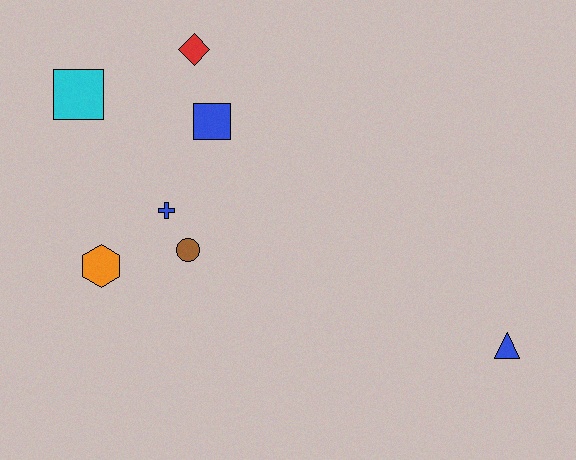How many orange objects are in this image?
There is 1 orange object.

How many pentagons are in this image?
There are no pentagons.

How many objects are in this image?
There are 7 objects.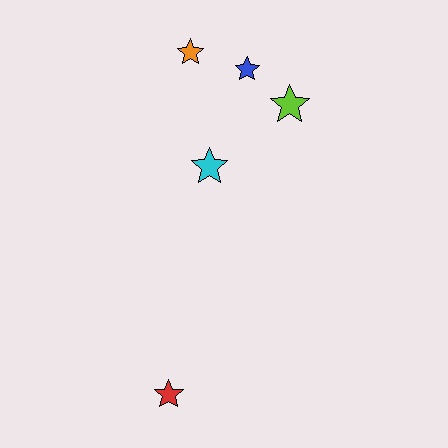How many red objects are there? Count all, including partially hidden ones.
There is 1 red object.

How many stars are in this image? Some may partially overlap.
There are 5 stars.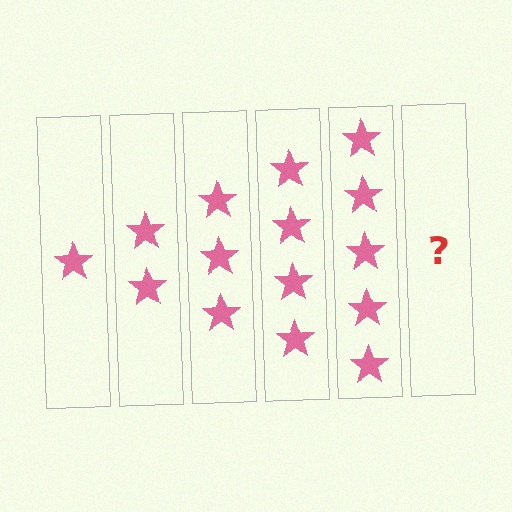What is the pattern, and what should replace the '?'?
The pattern is that each step adds one more star. The '?' should be 6 stars.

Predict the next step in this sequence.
The next step is 6 stars.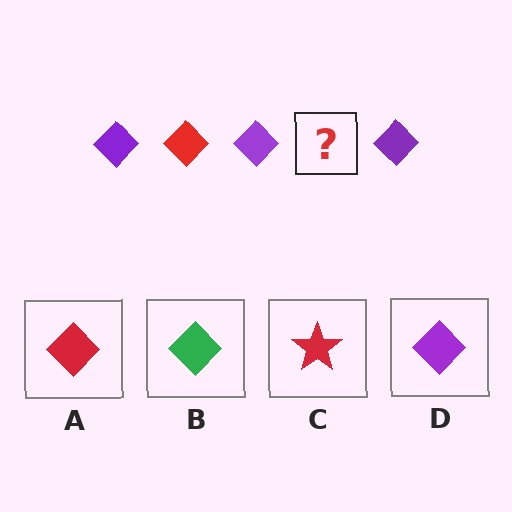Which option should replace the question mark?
Option A.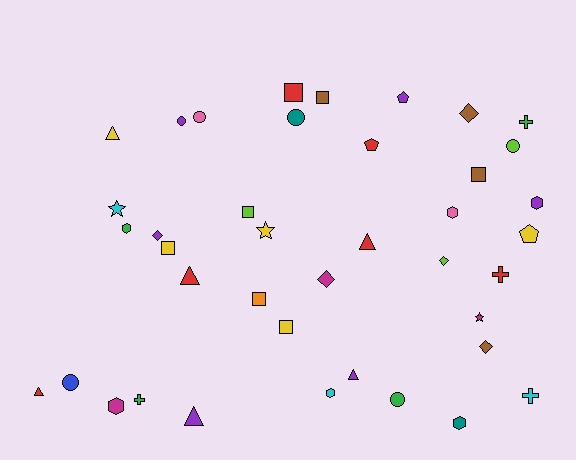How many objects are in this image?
There are 40 objects.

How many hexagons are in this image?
There are 6 hexagons.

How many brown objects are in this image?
There are 4 brown objects.